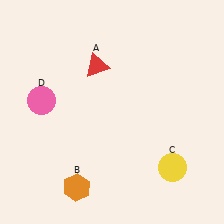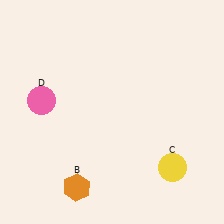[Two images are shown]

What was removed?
The red triangle (A) was removed in Image 2.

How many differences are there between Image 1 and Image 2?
There is 1 difference between the two images.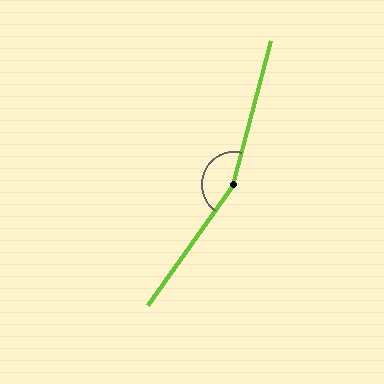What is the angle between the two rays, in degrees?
Approximately 159 degrees.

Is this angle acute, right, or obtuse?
It is obtuse.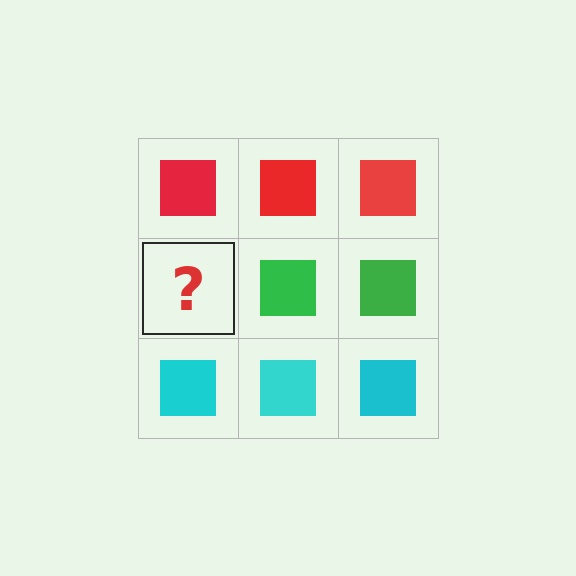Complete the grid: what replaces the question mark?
The question mark should be replaced with a green square.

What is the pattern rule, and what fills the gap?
The rule is that each row has a consistent color. The gap should be filled with a green square.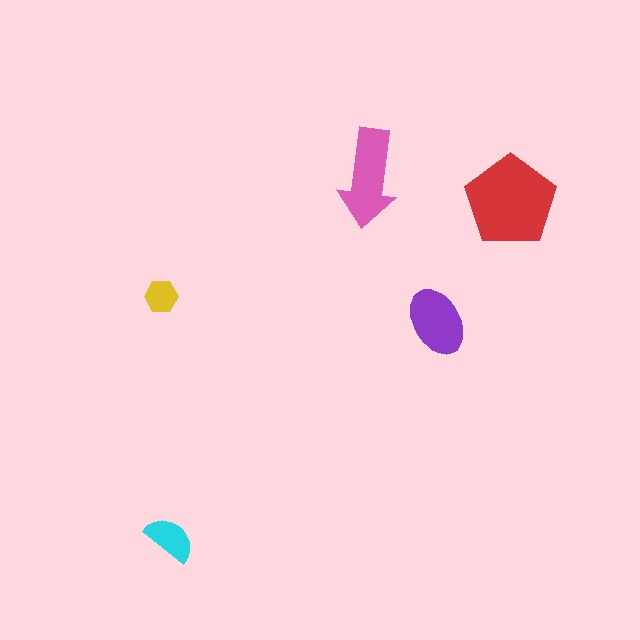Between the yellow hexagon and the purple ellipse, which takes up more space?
The purple ellipse.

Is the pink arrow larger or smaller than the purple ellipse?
Larger.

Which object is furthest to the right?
The red pentagon is rightmost.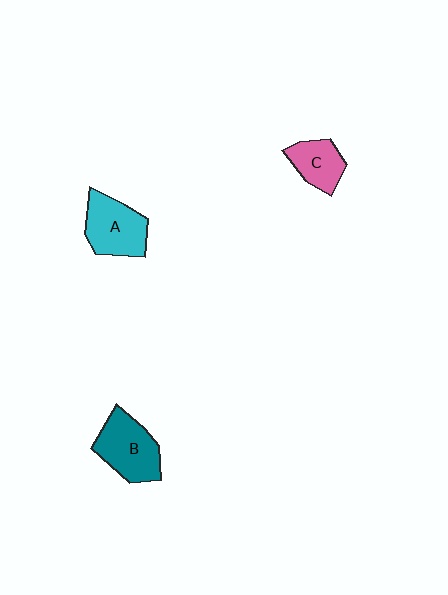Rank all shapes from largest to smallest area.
From largest to smallest: B (teal), A (cyan), C (pink).